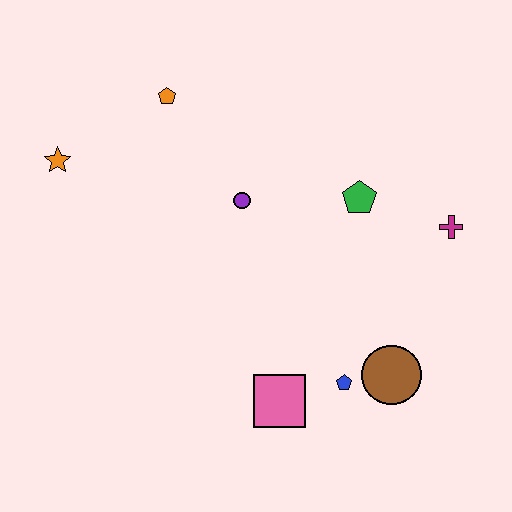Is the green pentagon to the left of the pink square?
No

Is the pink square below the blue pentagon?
Yes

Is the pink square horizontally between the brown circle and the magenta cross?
No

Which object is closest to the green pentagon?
The magenta cross is closest to the green pentagon.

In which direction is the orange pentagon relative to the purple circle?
The orange pentagon is above the purple circle.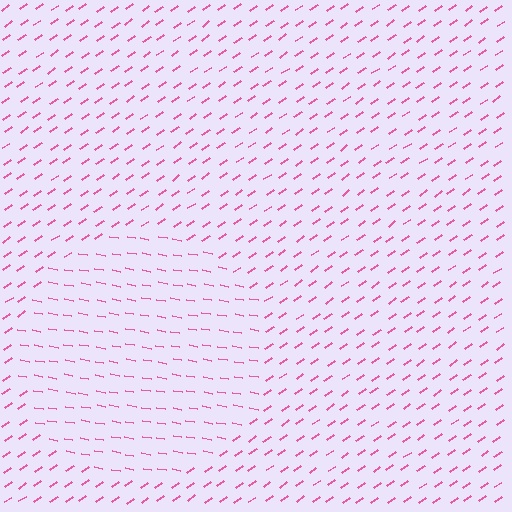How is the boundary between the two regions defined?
The boundary is defined purely by a change in line orientation (approximately 45 degrees difference). All lines are the same color and thickness.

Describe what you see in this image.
The image is filled with small pink line segments. A circle region in the image has lines oriented differently from the surrounding lines, creating a visible texture boundary.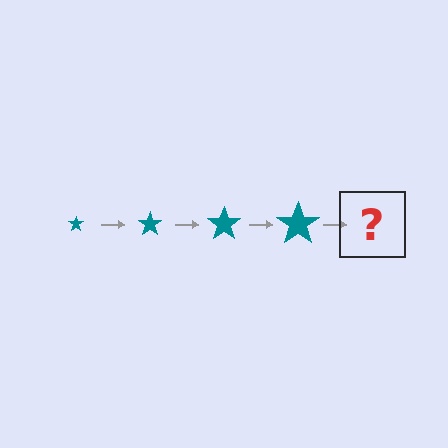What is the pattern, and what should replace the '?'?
The pattern is that the star gets progressively larger each step. The '?' should be a teal star, larger than the previous one.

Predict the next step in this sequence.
The next step is a teal star, larger than the previous one.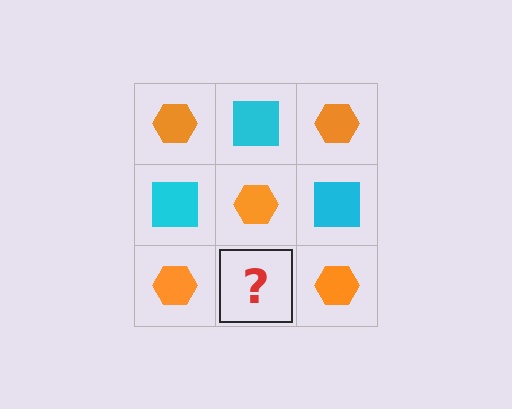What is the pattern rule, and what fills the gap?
The rule is that it alternates orange hexagon and cyan square in a checkerboard pattern. The gap should be filled with a cyan square.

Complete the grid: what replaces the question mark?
The question mark should be replaced with a cyan square.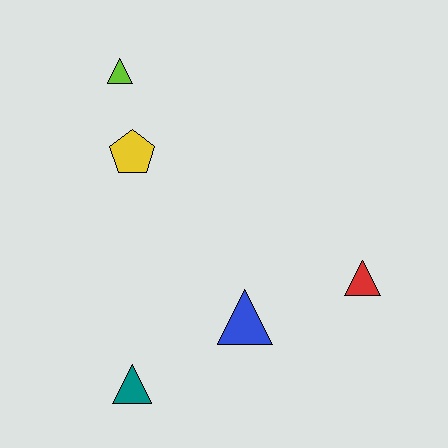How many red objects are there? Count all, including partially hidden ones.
There is 1 red object.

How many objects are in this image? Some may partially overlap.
There are 5 objects.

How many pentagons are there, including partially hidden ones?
There is 1 pentagon.